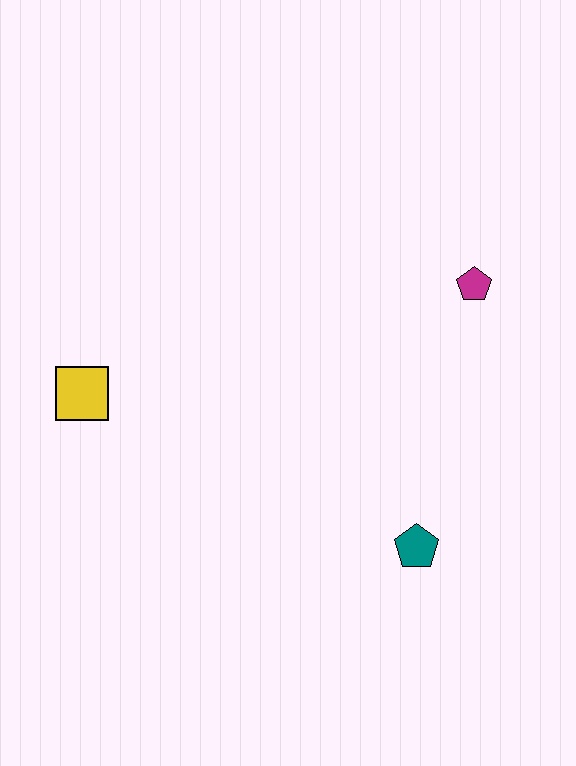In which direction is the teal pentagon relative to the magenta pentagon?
The teal pentagon is below the magenta pentagon.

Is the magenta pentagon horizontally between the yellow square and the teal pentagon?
No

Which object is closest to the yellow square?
The teal pentagon is closest to the yellow square.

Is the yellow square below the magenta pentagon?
Yes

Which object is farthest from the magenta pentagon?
The yellow square is farthest from the magenta pentagon.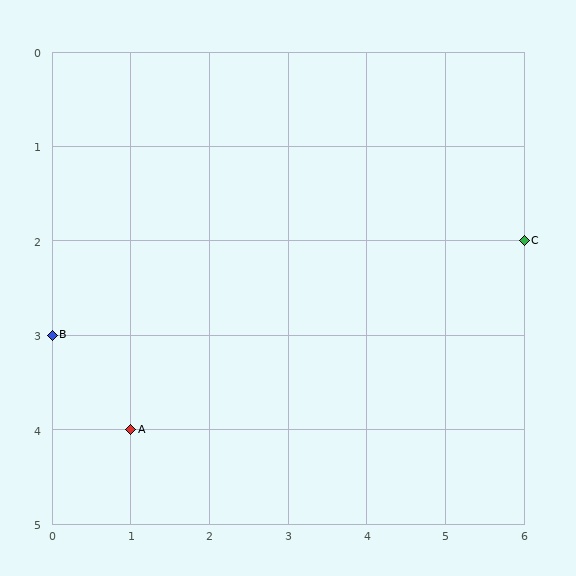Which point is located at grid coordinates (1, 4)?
Point A is at (1, 4).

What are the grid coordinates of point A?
Point A is at grid coordinates (1, 4).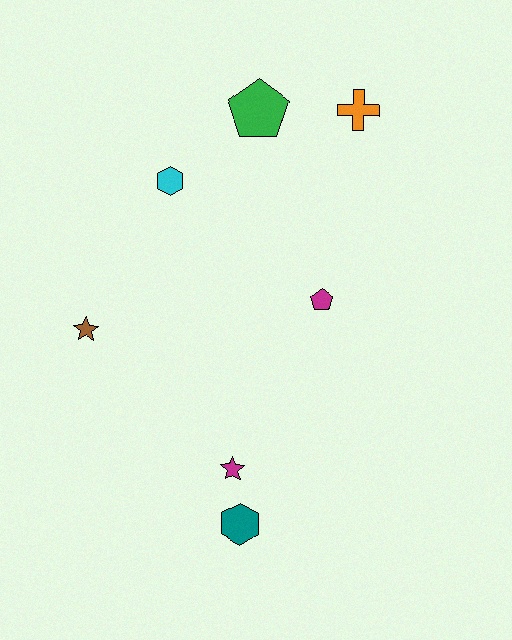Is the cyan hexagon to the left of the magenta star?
Yes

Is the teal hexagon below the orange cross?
Yes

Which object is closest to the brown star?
The cyan hexagon is closest to the brown star.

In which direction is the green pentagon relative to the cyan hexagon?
The green pentagon is to the right of the cyan hexagon.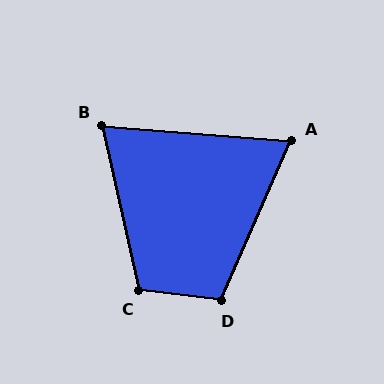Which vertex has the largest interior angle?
C, at approximately 109 degrees.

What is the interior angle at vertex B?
Approximately 73 degrees (acute).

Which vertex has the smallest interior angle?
A, at approximately 71 degrees.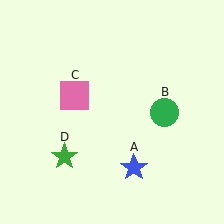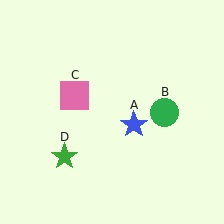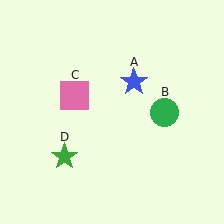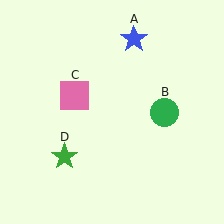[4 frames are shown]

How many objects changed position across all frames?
1 object changed position: blue star (object A).